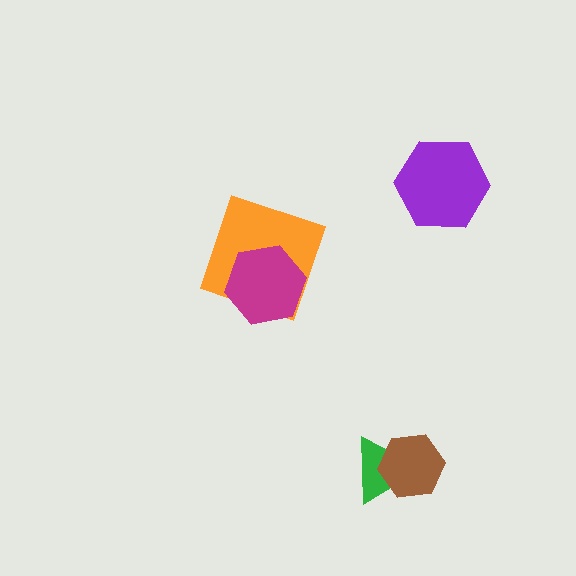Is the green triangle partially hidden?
Yes, it is partially covered by another shape.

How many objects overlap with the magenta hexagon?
1 object overlaps with the magenta hexagon.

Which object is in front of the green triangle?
The brown hexagon is in front of the green triangle.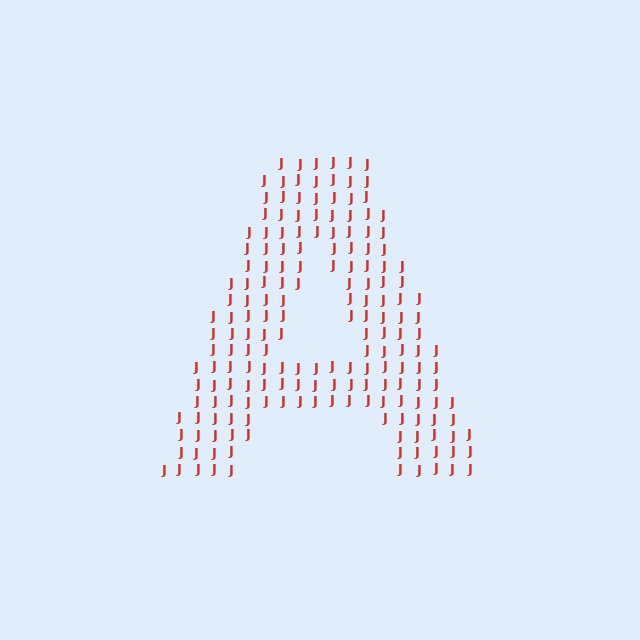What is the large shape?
The large shape is the letter A.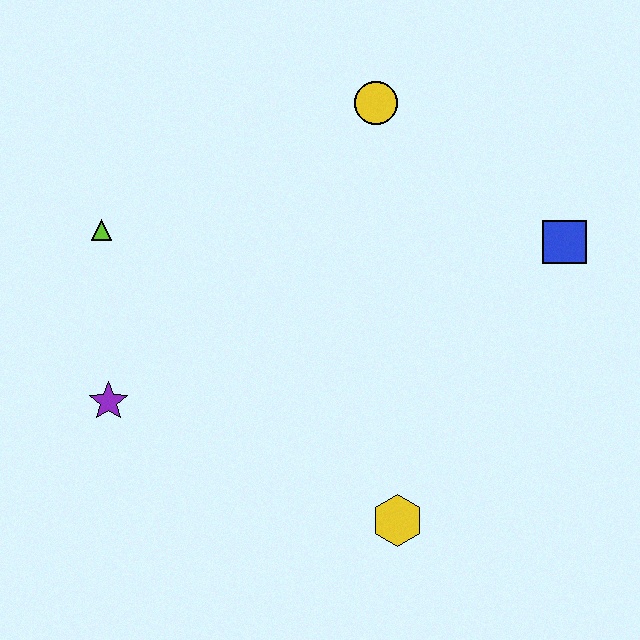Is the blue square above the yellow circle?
No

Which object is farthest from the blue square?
The purple star is farthest from the blue square.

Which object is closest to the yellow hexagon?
The purple star is closest to the yellow hexagon.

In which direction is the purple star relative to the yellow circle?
The purple star is below the yellow circle.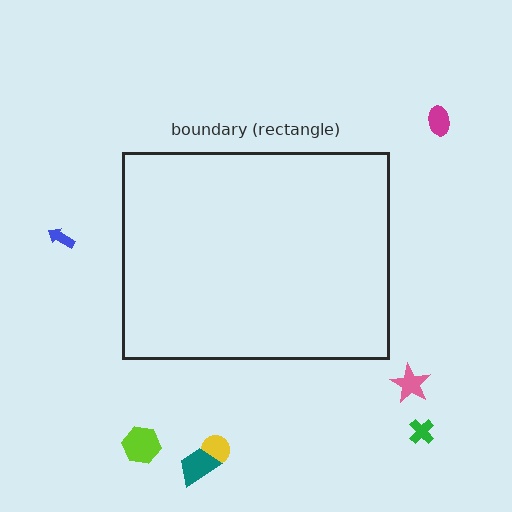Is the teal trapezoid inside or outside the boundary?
Outside.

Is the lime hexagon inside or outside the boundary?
Outside.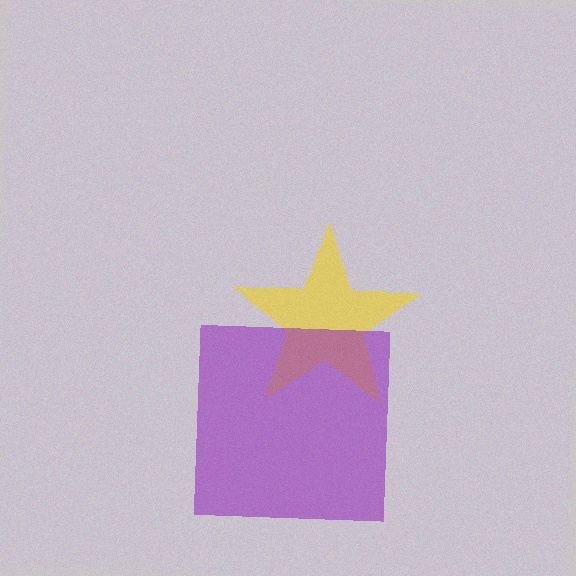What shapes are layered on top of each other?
The layered shapes are: a yellow star, a purple square.